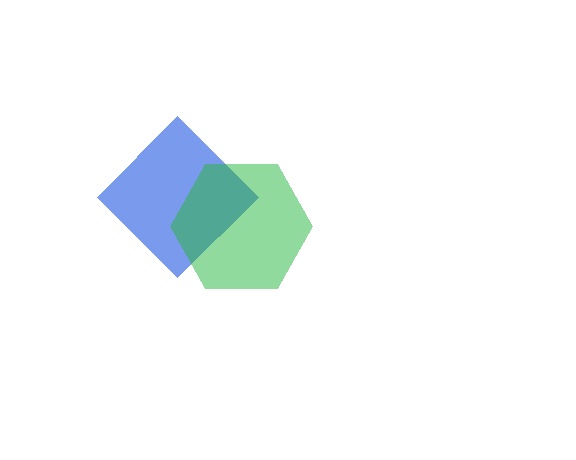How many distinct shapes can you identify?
There are 2 distinct shapes: a blue diamond, a green hexagon.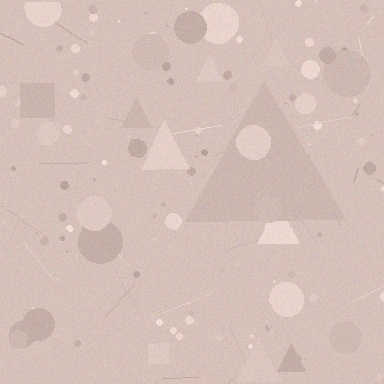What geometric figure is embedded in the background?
A triangle is embedded in the background.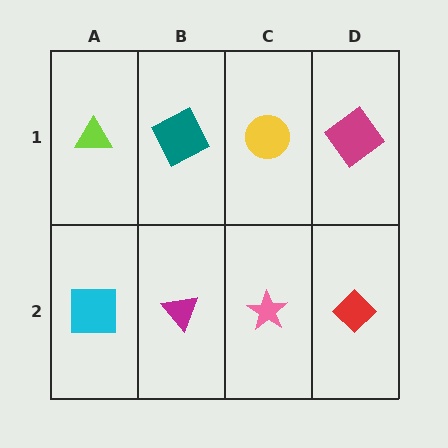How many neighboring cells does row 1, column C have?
3.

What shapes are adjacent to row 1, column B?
A magenta triangle (row 2, column B), a lime triangle (row 1, column A), a yellow circle (row 1, column C).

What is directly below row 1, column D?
A red diamond.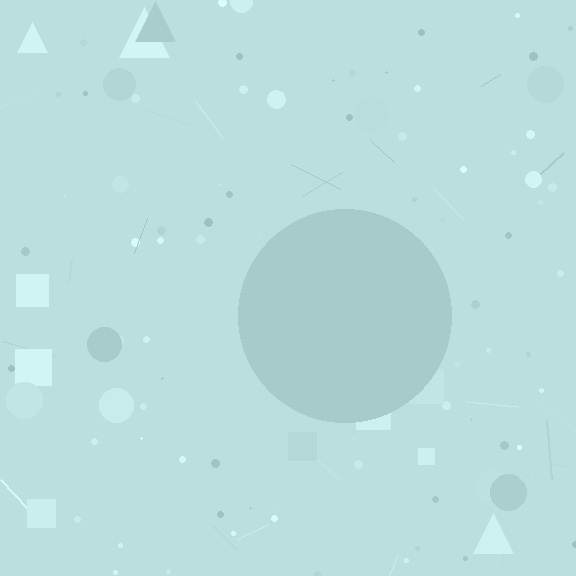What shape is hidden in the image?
A circle is hidden in the image.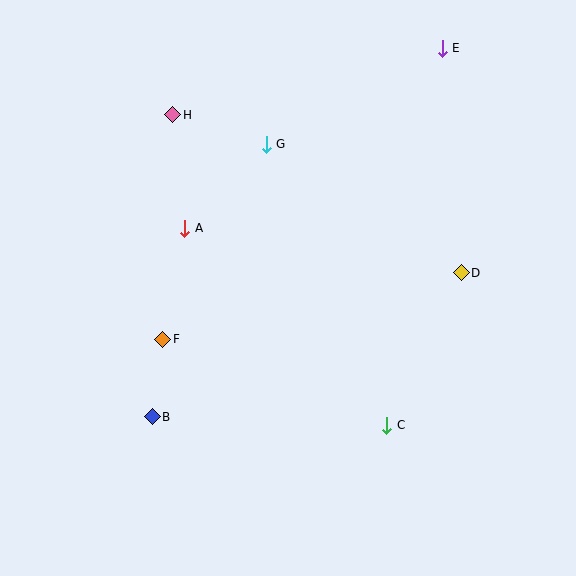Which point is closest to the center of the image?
Point A at (185, 228) is closest to the center.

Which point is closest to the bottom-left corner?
Point B is closest to the bottom-left corner.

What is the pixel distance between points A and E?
The distance between A and E is 314 pixels.